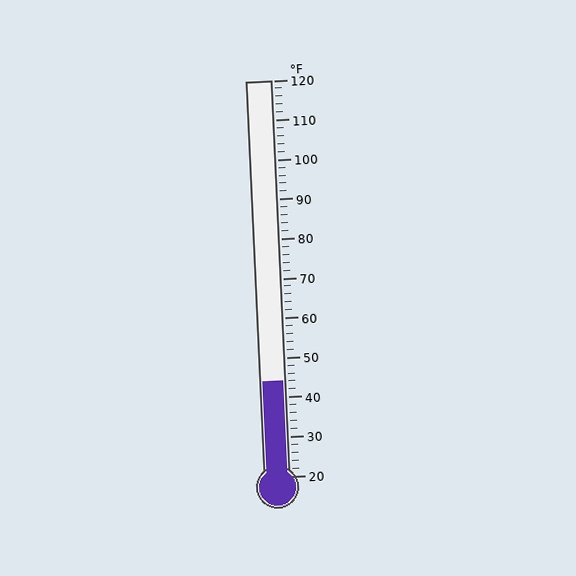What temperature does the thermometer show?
The thermometer shows approximately 44°F.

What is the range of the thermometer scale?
The thermometer scale ranges from 20°F to 120°F.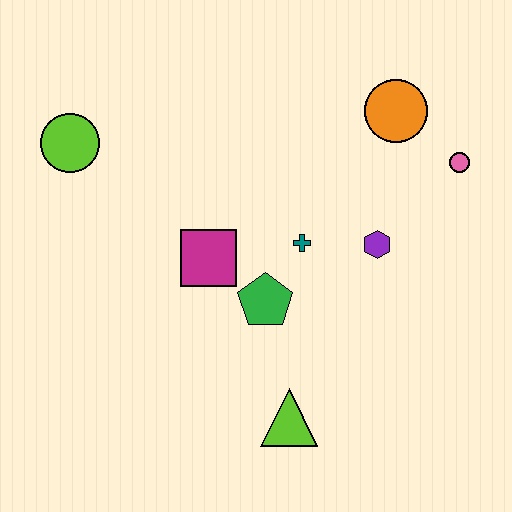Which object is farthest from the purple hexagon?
The lime circle is farthest from the purple hexagon.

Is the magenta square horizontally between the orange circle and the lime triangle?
No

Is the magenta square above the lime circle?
No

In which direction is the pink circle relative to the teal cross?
The pink circle is to the right of the teal cross.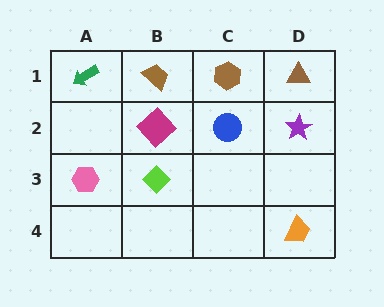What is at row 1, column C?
A brown hexagon.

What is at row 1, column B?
A brown trapezoid.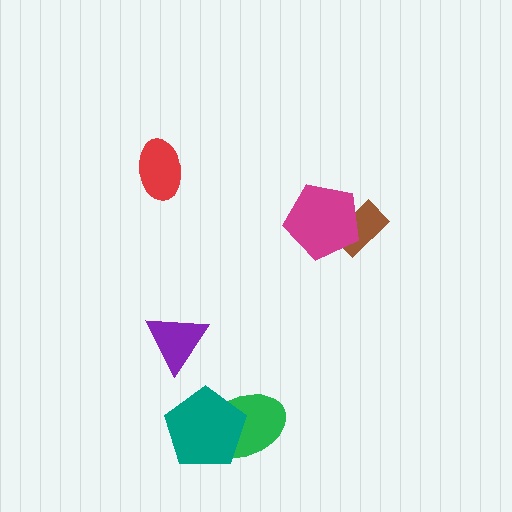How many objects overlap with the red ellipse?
0 objects overlap with the red ellipse.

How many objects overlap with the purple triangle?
0 objects overlap with the purple triangle.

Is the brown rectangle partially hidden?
Yes, it is partially covered by another shape.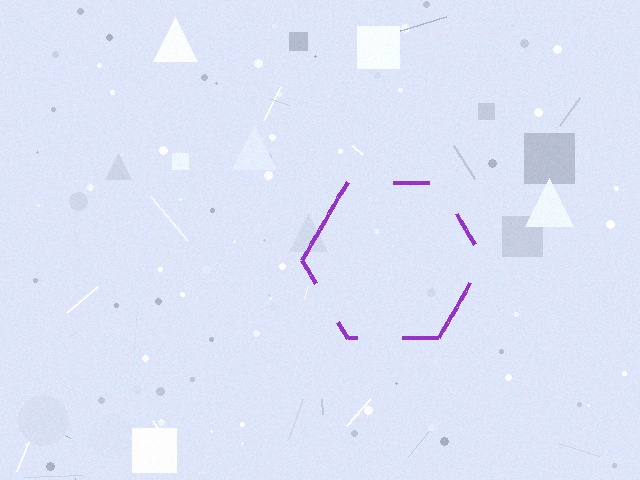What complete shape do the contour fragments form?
The contour fragments form a hexagon.